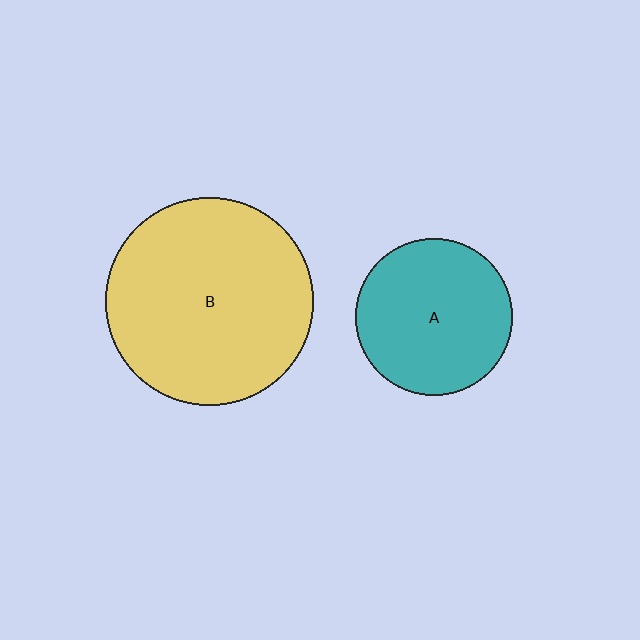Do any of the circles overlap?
No, none of the circles overlap.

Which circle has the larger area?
Circle B (yellow).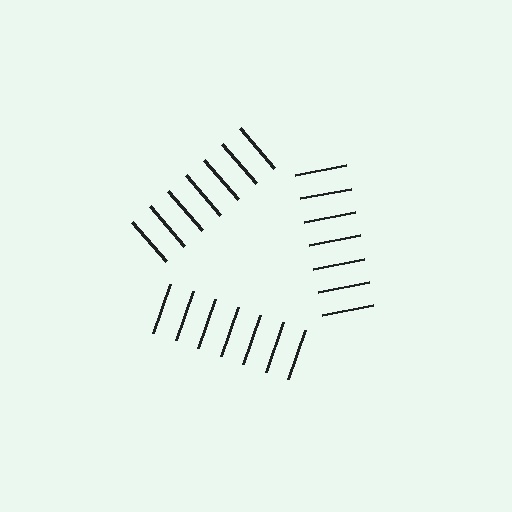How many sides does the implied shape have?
3 sides — the line-ends trace a triangle.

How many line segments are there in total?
21 — 7 along each of the 3 edges.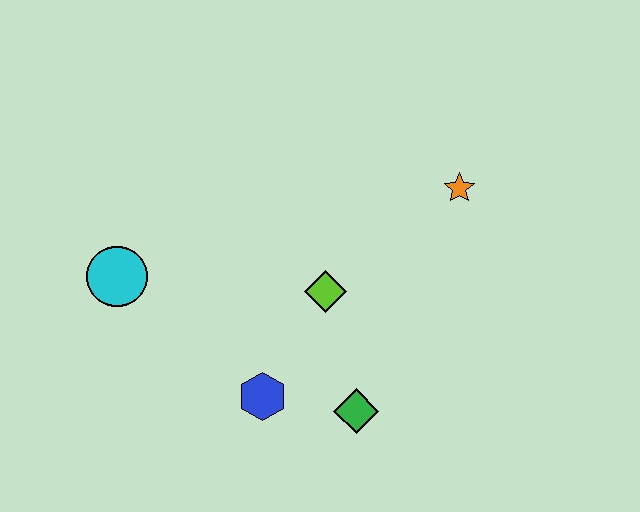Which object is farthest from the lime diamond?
The cyan circle is farthest from the lime diamond.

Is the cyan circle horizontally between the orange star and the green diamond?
No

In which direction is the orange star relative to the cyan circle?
The orange star is to the right of the cyan circle.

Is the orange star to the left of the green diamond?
No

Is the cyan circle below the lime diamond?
No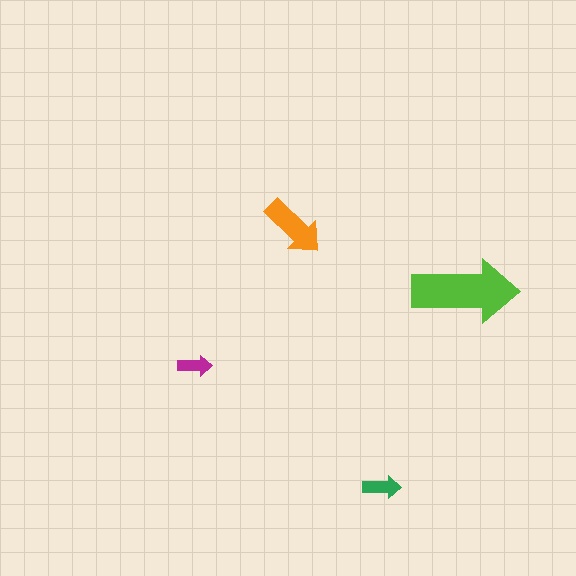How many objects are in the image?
There are 4 objects in the image.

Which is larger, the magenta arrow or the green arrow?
The green one.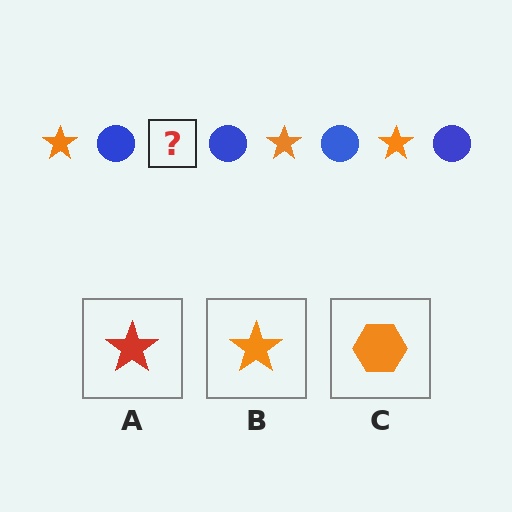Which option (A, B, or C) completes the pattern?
B.